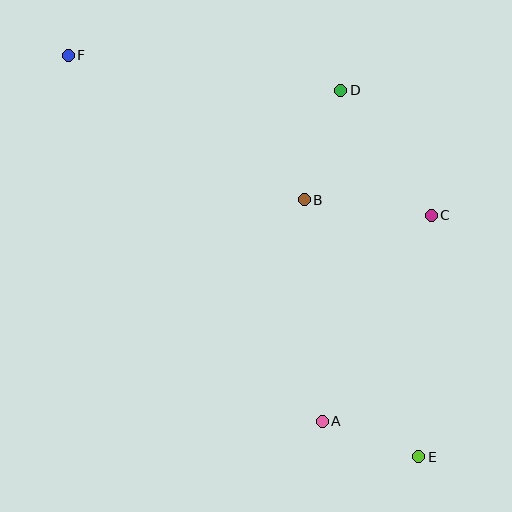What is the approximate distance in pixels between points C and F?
The distance between C and F is approximately 397 pixels.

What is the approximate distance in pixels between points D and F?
The distance between D and F is approximately 275 pixels.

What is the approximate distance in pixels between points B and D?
The distance between B and D is approximately 115 pixels.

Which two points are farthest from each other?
Points E and F are farthest from each other.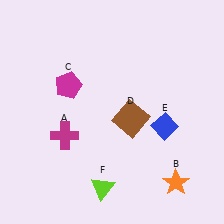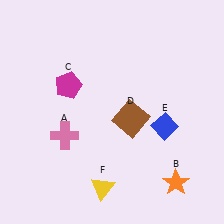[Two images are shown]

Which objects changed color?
A changed from magenta to pink. F changed from lime to yellow.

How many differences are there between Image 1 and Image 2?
There are 2 differences between the two images.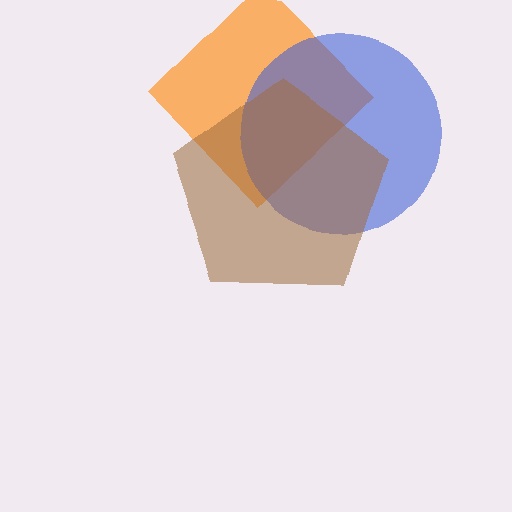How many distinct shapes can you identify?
There are 3 distinct shapes: an orange diamond, a blue circle, a brown pentagon.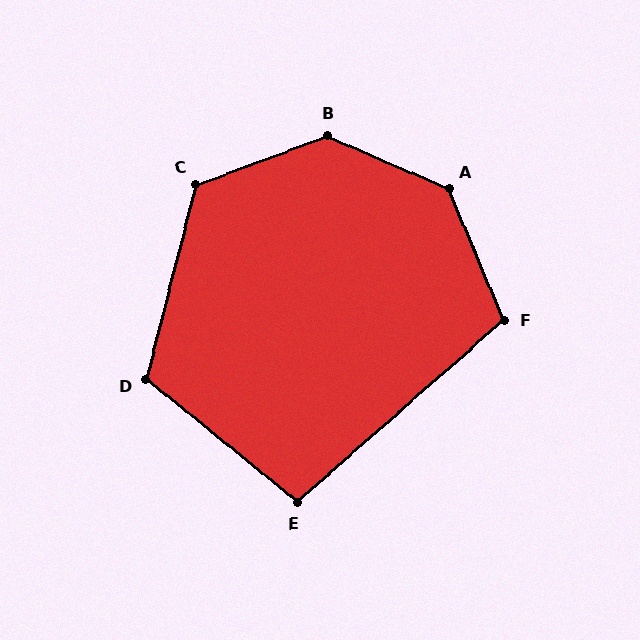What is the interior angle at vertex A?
Approximately 136 degrees (obtuse).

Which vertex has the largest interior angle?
B, at approximately 136 degrees.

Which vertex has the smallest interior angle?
E, at approximately 100 degrees.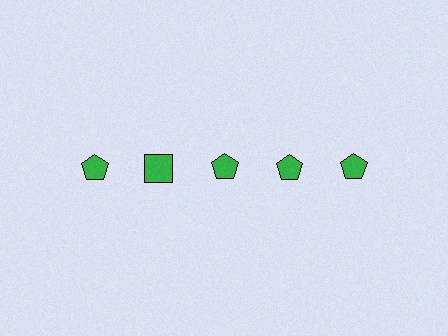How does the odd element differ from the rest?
It has a different shape: square instead of pentagon.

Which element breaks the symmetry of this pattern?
The green square in the top row, second from left column breaks the symmetry. All other shapes are green pentagons.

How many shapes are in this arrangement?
There are 5 shapes arranged in a grid pattern.